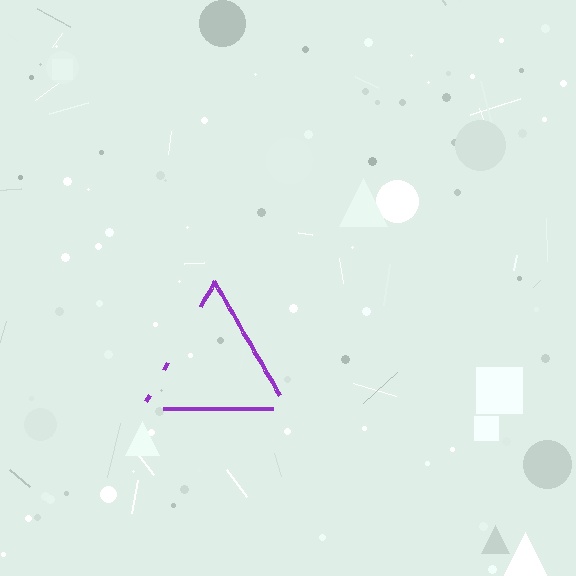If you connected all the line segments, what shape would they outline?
They would outline a triangle.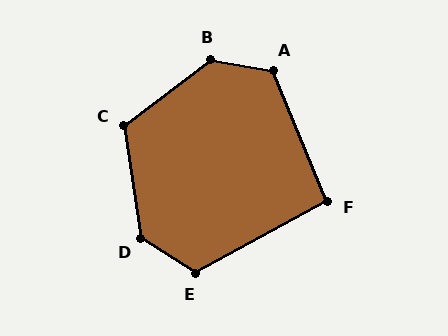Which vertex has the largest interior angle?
B, at approximately 133 degrees.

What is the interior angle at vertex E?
Approximately 119 degrees (obtuse).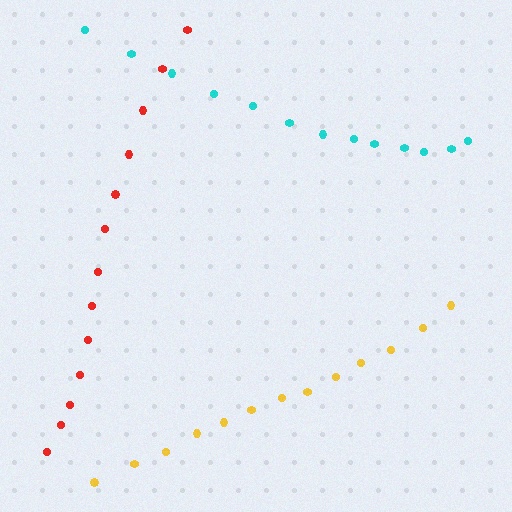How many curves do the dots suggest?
There are 3 distinct paths.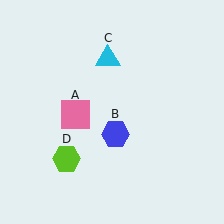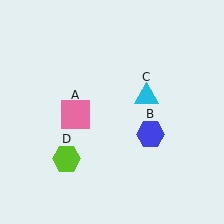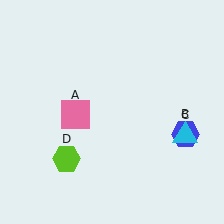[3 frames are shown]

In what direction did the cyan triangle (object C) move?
The cyan triangle (object C) moved down and to the right.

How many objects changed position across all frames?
2 objects changed position: blue hexagon (object B), cyan triangle (object C).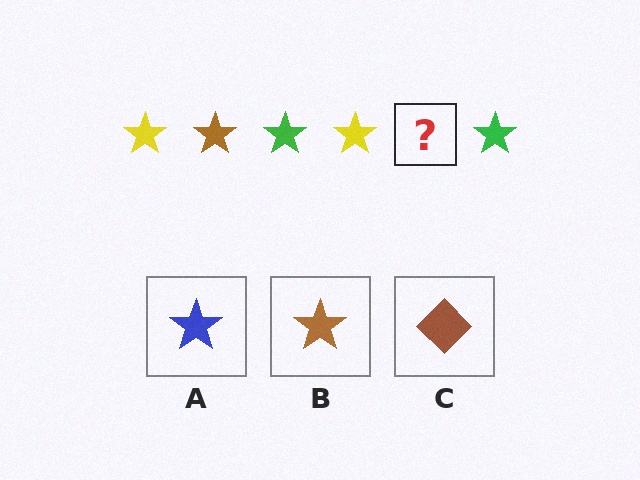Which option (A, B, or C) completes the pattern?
B.